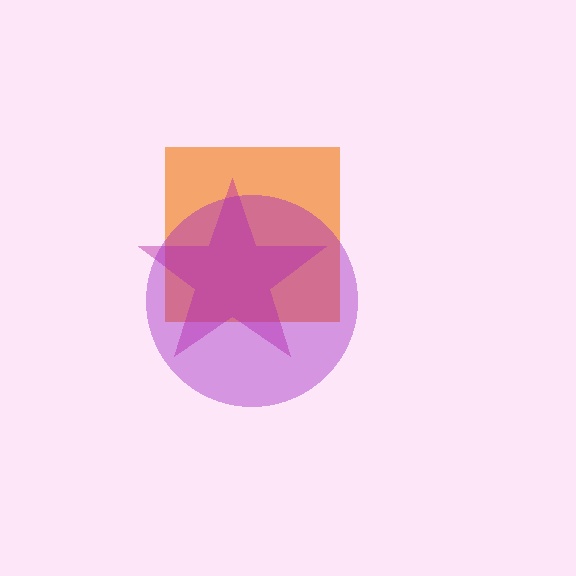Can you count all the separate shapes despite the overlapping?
Yes, there are 3 separate shapes.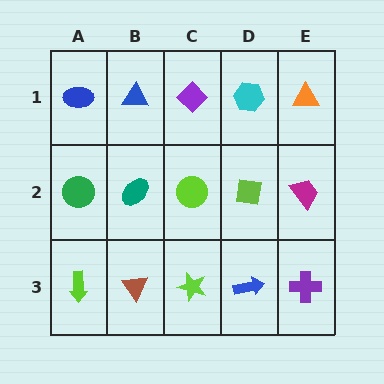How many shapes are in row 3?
5 shapes.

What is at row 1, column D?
A cyan hexagon.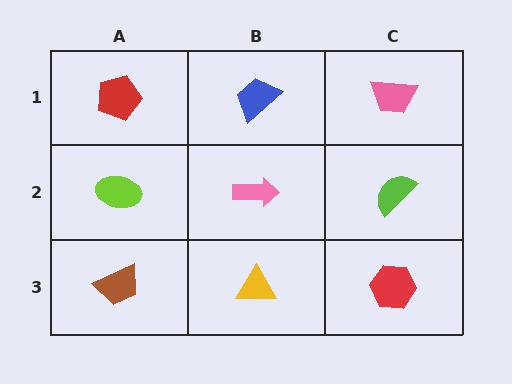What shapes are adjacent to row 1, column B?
A pink arrow (row 2, column B), a red pentagon (row 1, column A), a pink trapezoid (row 1, column C).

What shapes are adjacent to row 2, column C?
A pink trapezoid (row 1, column C), a red hexagon (row 3, column C), a pink arrow (row 2, column B).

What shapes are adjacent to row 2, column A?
A red pentagon (row 1, column A), a brown trapezoid (row 3, column A), a pink arrow (row 2, column B).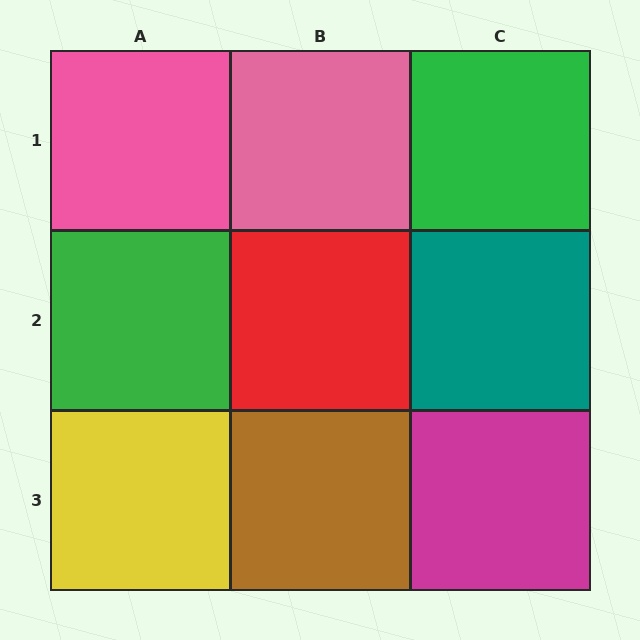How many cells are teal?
1 cell is teal.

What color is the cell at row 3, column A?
Yellow.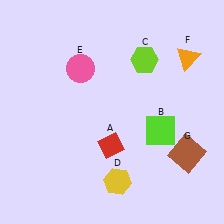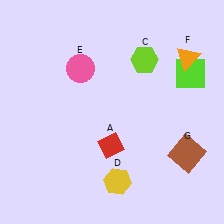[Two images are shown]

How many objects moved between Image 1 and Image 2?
1 object moved between the two images.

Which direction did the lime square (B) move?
The lime square (B) moved up.